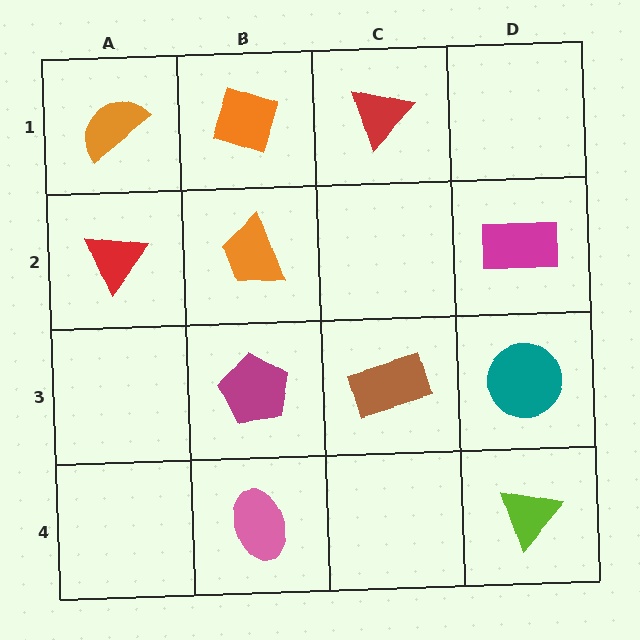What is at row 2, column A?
A red triangle.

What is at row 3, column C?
A brown rectangle.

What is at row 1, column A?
An orange semicircle.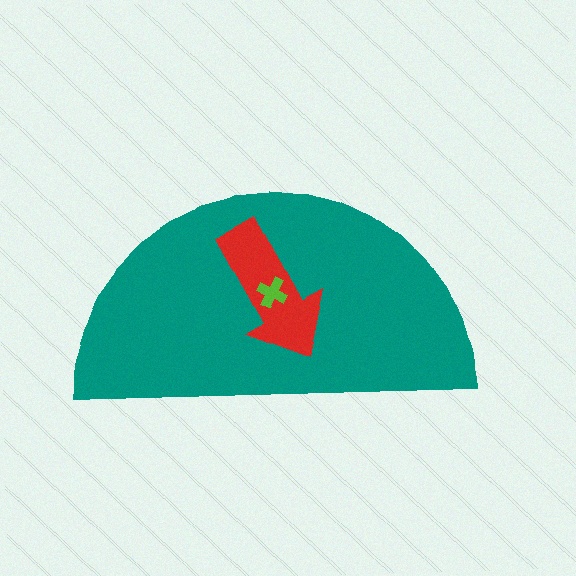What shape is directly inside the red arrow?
The lime cross.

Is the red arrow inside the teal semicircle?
Yes.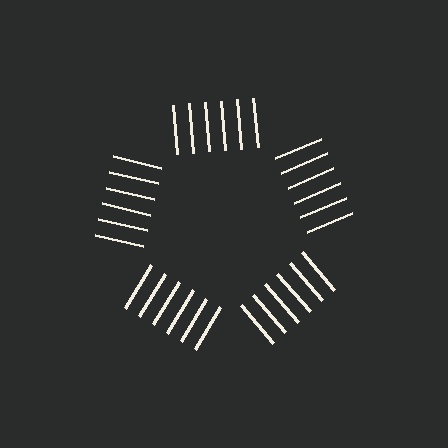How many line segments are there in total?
30 — 6 along each of the 5 edges.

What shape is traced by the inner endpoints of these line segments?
An illusory pentagon — the line segments terminate on its edges but no continuous stroke is drawn.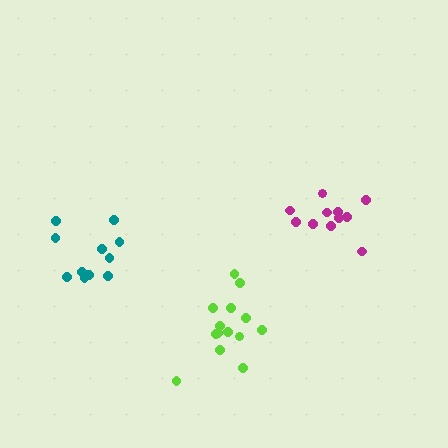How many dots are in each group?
Group 1: 11 dots, Group 2: 11 dots, Group 3: 14 dots (36 total).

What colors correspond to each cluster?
The clusters are colored: magenta, teal, lime.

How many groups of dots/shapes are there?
There are 3 groups.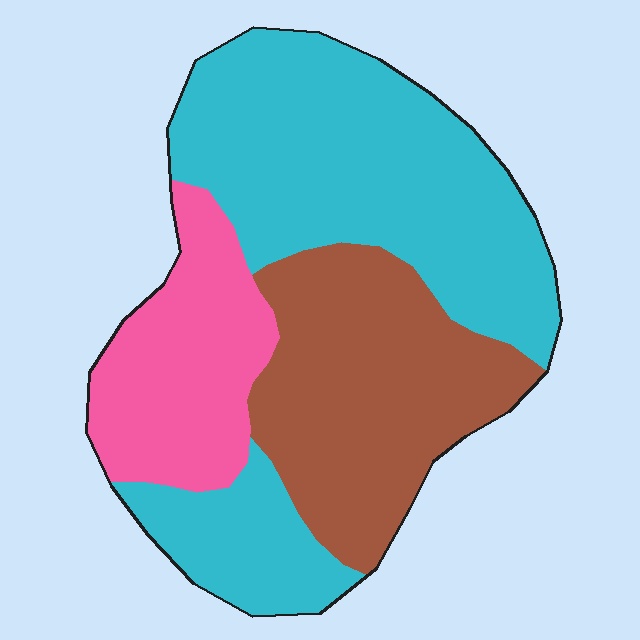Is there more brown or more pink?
Brown.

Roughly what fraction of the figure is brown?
Brown takes up about one third (1/3) of the figure.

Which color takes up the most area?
Cyan, at roughly 50%.